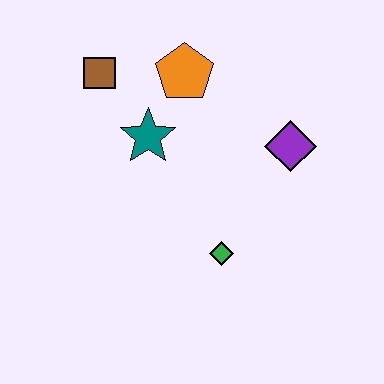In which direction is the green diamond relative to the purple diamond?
The green diamond is below the purple diamond.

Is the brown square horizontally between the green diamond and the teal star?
No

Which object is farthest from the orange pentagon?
The green diamond is farthest from the orange pentagon.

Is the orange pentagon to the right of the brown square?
Yes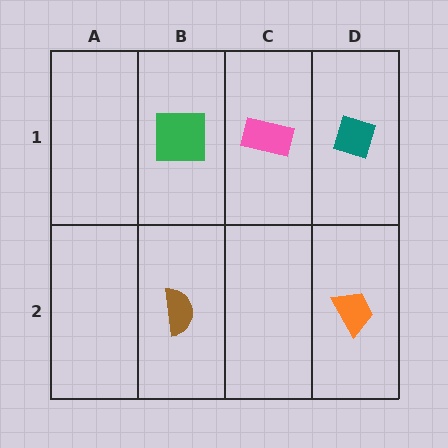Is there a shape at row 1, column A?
No, that cell is empty.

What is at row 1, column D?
A teal diamond.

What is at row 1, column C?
A pink rectangle.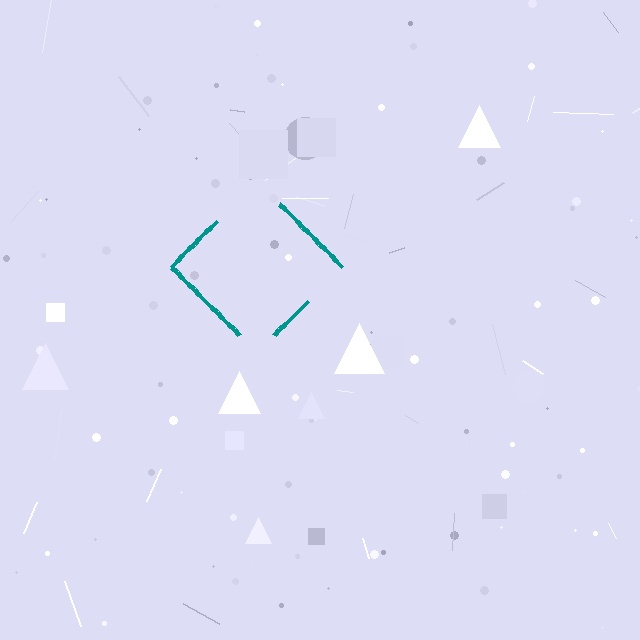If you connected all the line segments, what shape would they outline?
They would outline a diamond.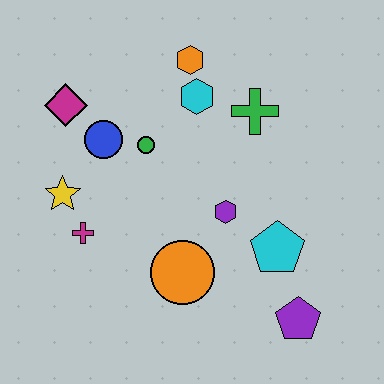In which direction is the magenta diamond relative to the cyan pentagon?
The magenta diamond is to the left of the cyan pentagon.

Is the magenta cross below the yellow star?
Yes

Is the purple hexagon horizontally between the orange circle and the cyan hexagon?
No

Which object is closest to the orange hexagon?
The cyan hexagon is closest to the orange hexagon.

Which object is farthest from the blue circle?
The purple pentagon is farthest from the blue circle.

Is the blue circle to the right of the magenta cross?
Yes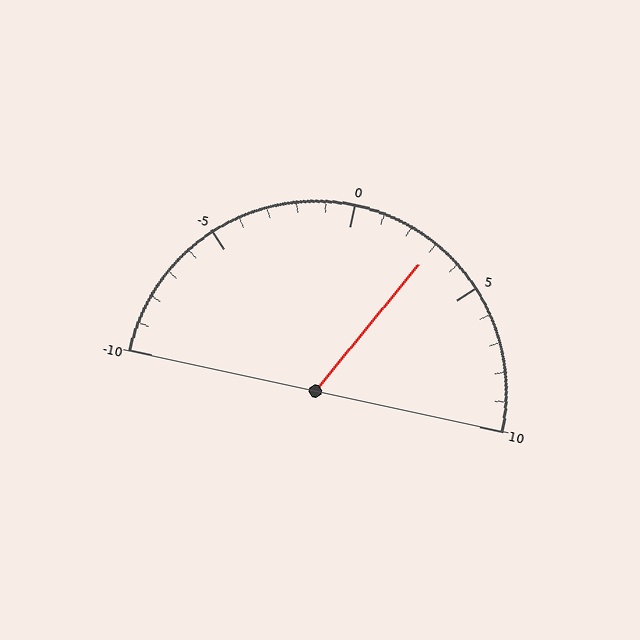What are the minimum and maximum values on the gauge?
The gauge ranges from -10 to 10.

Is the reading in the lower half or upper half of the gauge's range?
The reading is in the upper half of the range (-10 to 10).